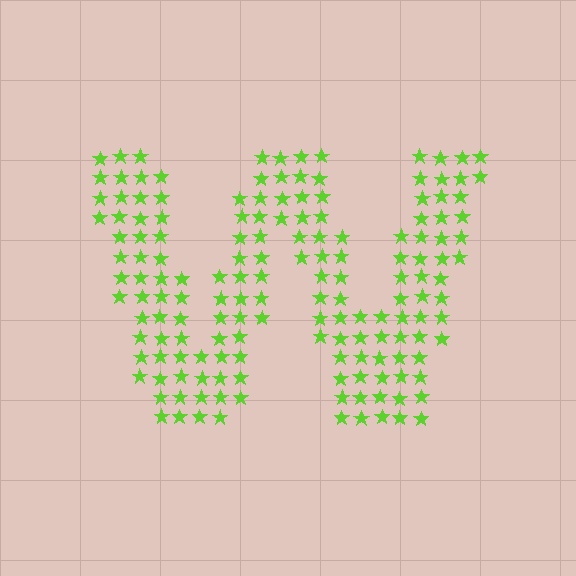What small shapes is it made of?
It is made of small stars.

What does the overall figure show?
The overall figure shows the letter W.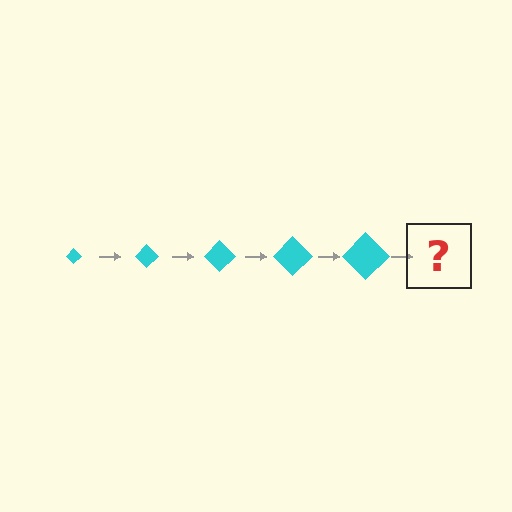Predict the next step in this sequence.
The next step is a cyan diamond, larger than the previous one.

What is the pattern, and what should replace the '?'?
The pattern is that the diamond gets progressively larger each step. The '?' should be a cyan diamond, larger than the previous one.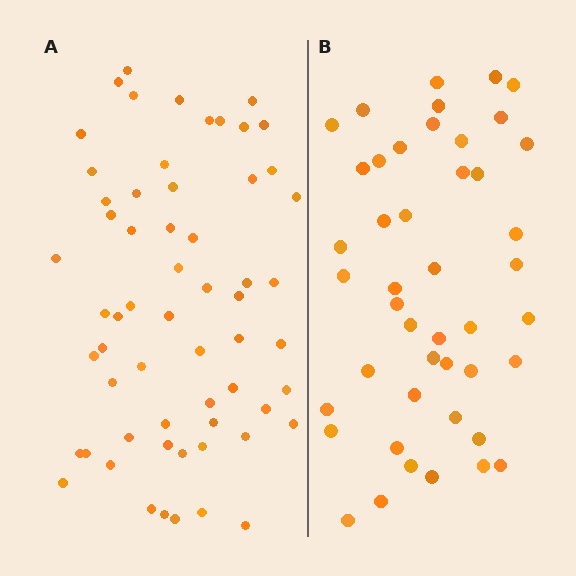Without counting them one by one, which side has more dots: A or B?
Region A (the left region) has more dots.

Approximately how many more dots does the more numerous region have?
Region A has approximately 15 more dots than region B.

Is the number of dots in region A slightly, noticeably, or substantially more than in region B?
Region A has noticeably more, but not dramatically so. The ratio is roughly 1.3 to 1.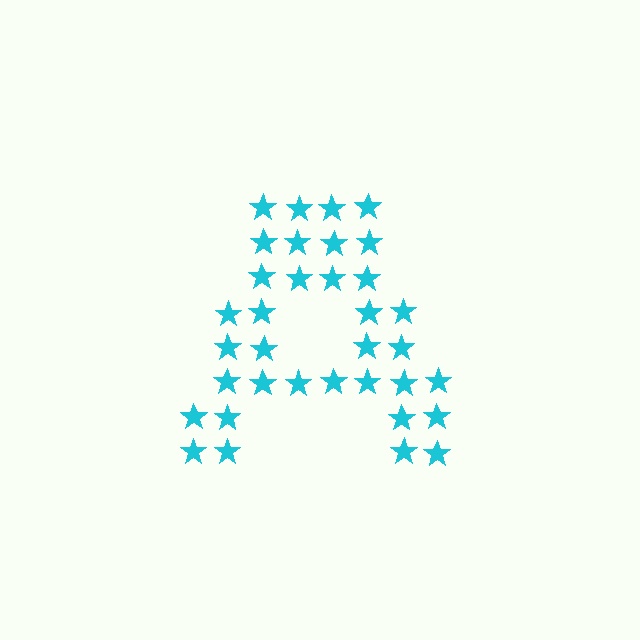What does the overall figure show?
The overall figure shows the letter A.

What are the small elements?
The small elements are stars.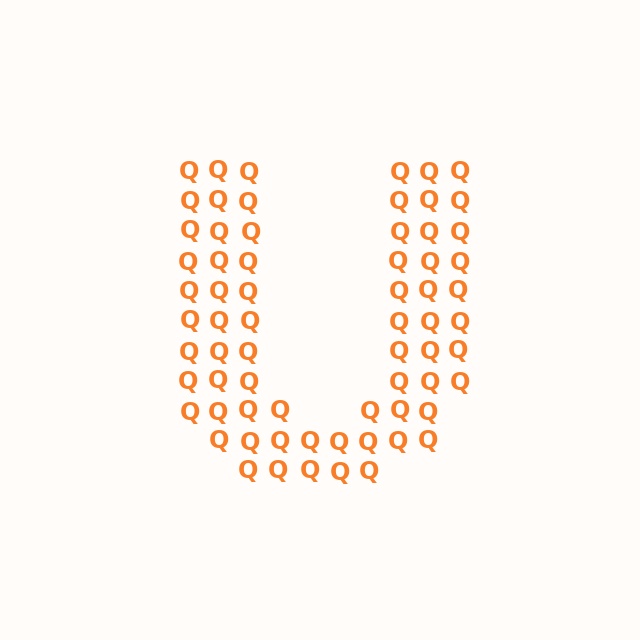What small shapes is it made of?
It is made of small letter Q's.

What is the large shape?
The large shape is the letter U.